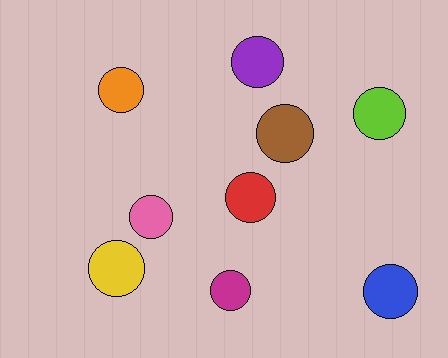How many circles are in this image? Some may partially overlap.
There are 9 circles.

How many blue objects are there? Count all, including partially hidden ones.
There is 1 blue object.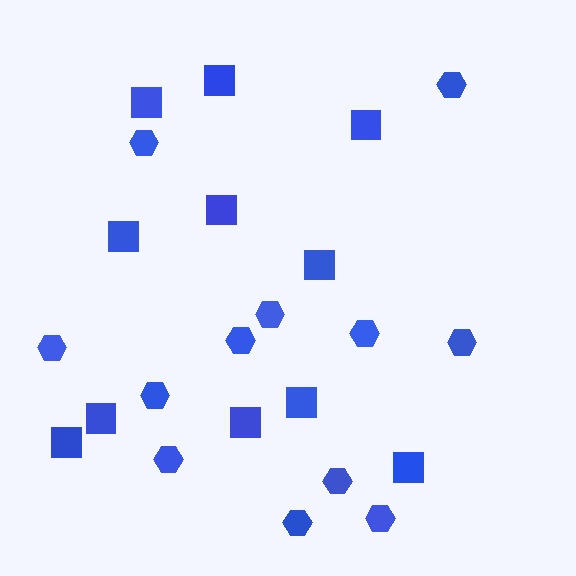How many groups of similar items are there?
There are 2 groups: one group of squares (11) and one group of hexagons (12).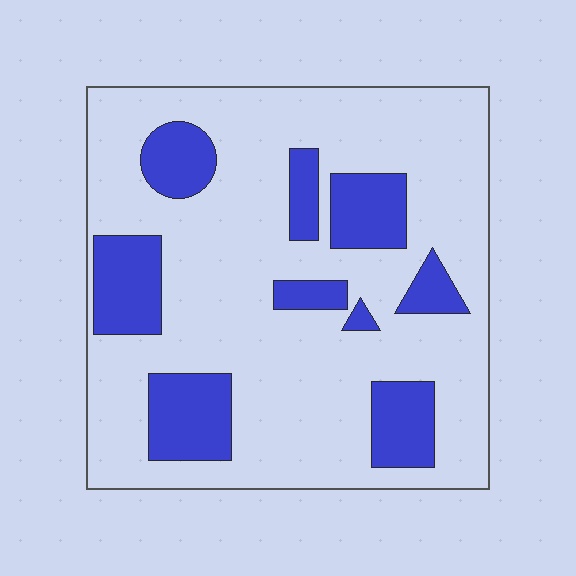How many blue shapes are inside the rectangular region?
9.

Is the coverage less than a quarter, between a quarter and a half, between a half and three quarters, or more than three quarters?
Less than a quarter.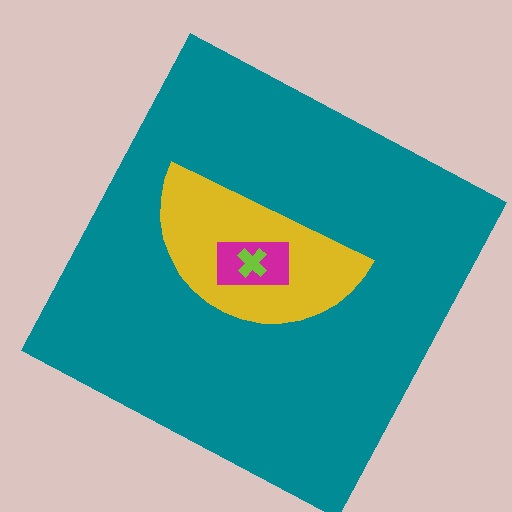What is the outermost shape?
The teal square.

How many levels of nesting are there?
4.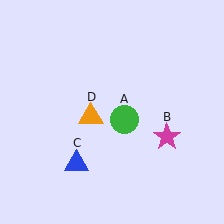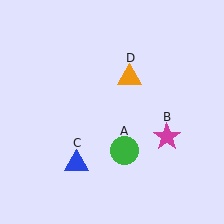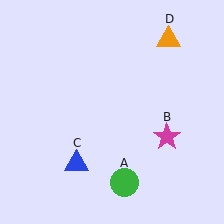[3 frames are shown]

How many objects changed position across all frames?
2 objects changed position: green circle (object A), orange triangle (object D).